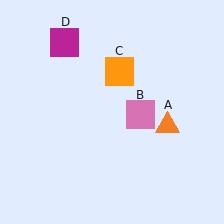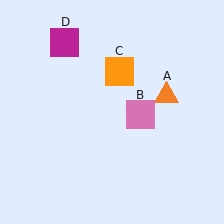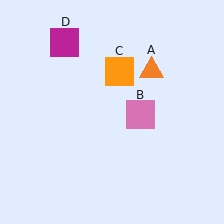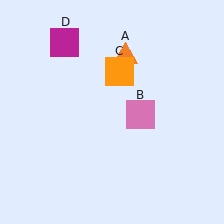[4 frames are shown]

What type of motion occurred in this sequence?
The orange triangle (object A) rotated counterclockwise around the center of the scene.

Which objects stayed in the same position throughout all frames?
Pink square (object B) and orange square (object C) and magenta square (object D) remained stationary.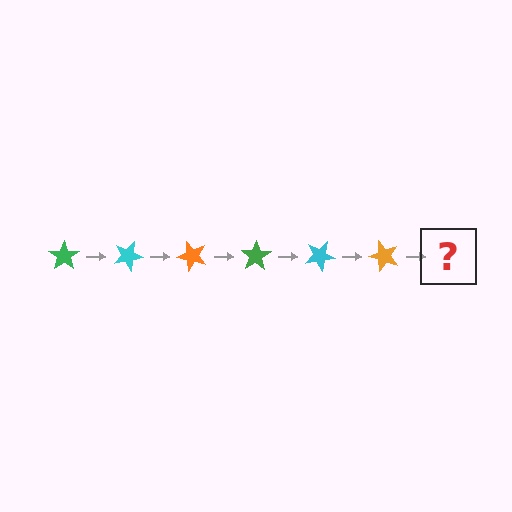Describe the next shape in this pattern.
It should be a green star, rotated 150 degrees from the start.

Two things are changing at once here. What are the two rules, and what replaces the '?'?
The two rules are that it rotates 25 degrees each step and the color cycles through green, cyan, and orange. The '?' should be a green star, rotated 150 degrees from the start.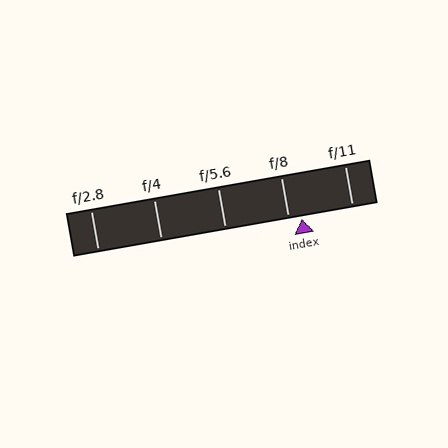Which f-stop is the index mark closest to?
The index mark is closest to f/8.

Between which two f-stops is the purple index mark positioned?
The index mark is between f/8 and f/11.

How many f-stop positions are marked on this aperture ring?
There are 5 f-stop positions marked.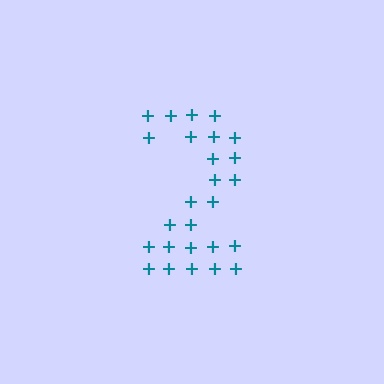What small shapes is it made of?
It is made of small plus signs.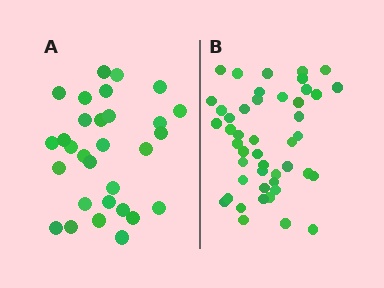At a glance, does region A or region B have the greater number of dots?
Region B (the right region) has more dots.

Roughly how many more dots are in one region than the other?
Region B has approximately 15 more dots than region A.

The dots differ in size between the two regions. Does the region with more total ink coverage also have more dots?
No. Region A has more total ink coverage because its dots are larger, but region B actually contains more individual dots. Total area can be misleading — the number of items is what matters here.